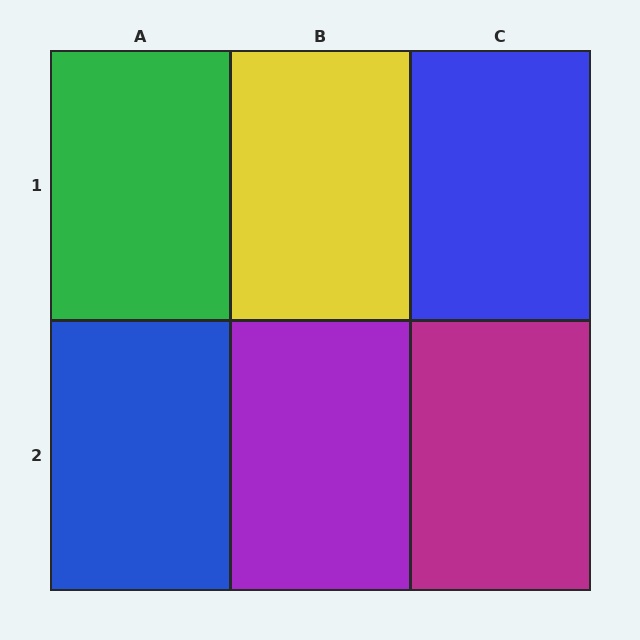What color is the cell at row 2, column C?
Magenta.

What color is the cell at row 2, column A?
Blue.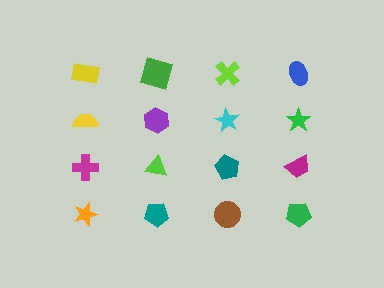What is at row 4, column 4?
A green pentagon.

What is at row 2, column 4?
A green star.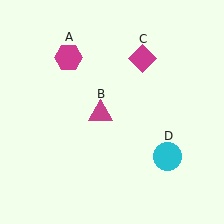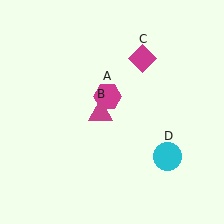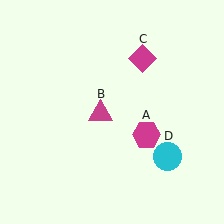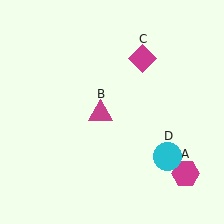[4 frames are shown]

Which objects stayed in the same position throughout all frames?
Magenta triangle (object B) and magenta diamond (object C) and cyan circle (object D) remained stationary.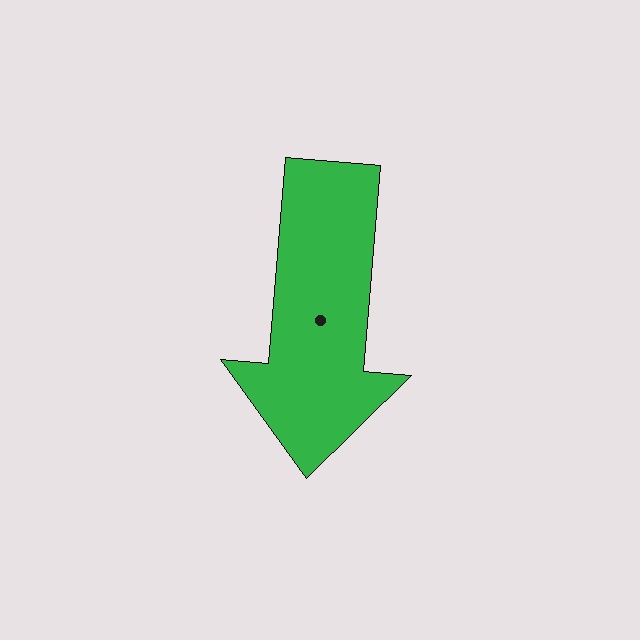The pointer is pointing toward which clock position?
Roughly 6 o'clock.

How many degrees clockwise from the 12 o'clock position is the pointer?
Approximately 185 degrees.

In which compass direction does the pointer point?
South.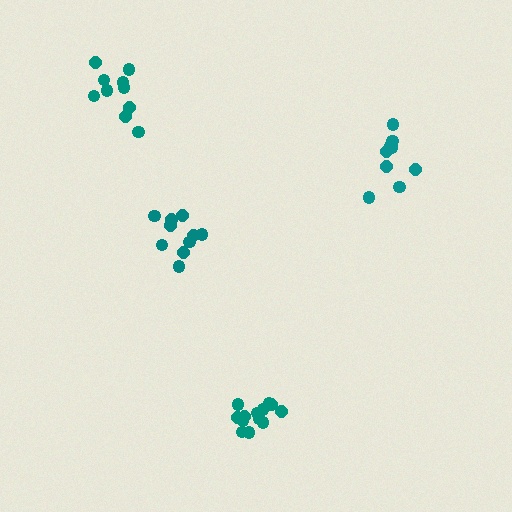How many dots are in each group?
Group 1: 9 dots, Group 2: 10 dots, Group 3: 13 dots, Group 4: 10 dots (42 total).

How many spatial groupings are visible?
There are 4 spatial groupings.